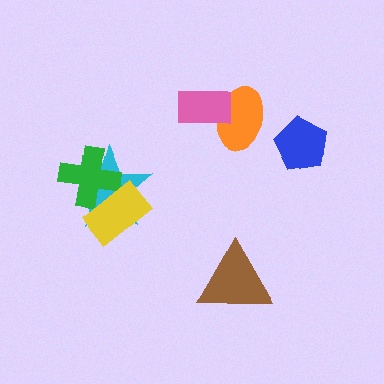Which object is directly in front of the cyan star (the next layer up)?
The green cross is directly in front of the cyan star.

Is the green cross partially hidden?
Yes, it is partially covered by another shape.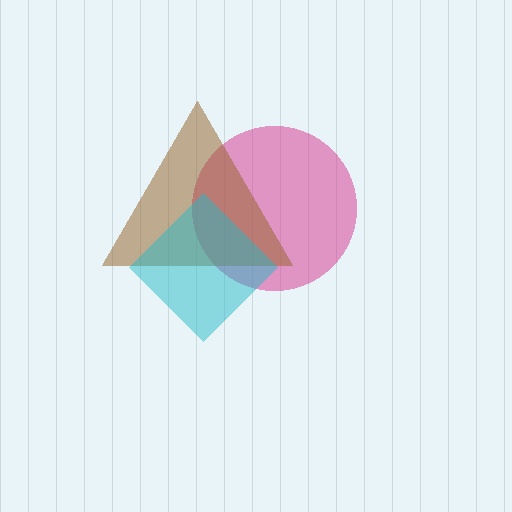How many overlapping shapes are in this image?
There are 3 overlapping shapes in the image.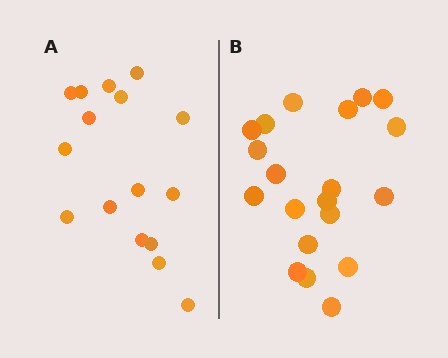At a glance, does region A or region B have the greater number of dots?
Region B (the right region) has more dots.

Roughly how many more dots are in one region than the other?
Region B has about 4 more dots than region A.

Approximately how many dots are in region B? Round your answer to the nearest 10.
About 20 dots.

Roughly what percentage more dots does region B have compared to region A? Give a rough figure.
About 25% more.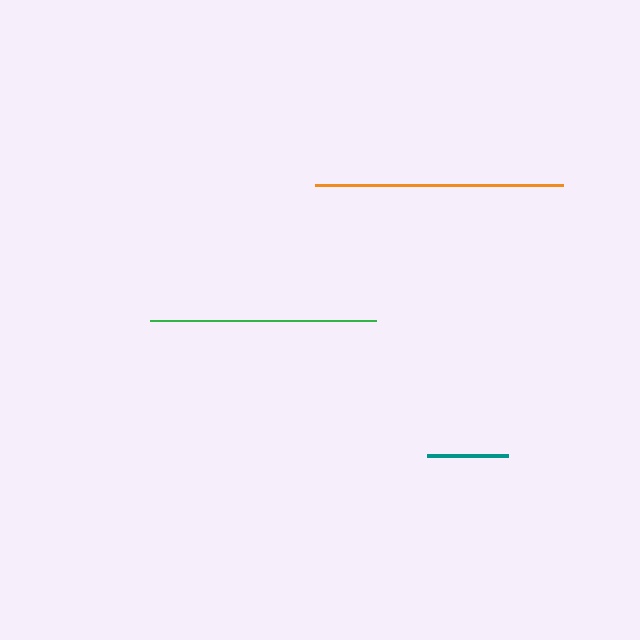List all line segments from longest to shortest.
From longest to shortest: orange, green, teal.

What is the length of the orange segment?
The orange segment is approximately 248 pixels long.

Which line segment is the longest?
The orange line is the longest at approximately 248 pixels.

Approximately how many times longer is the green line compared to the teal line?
The green line is approximately 2.8 times the length of the teal line.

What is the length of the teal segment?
The teal segment is approximately 81 pixels long.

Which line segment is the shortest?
The teal line is the shortest at approximately 81 pixels.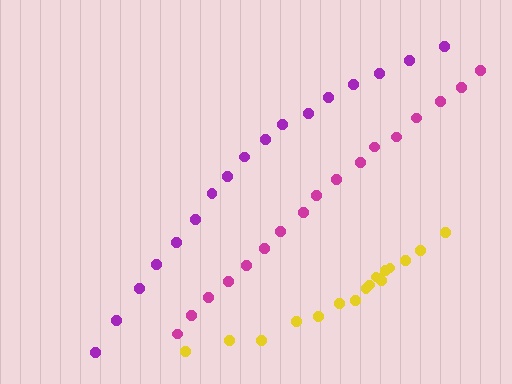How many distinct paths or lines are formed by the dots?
There are 3 distinct paths.